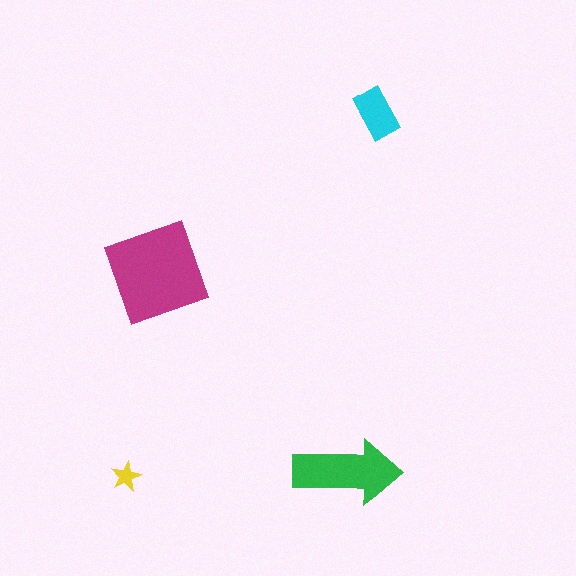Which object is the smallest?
The yellow star.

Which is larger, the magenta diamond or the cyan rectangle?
The magenta diamond.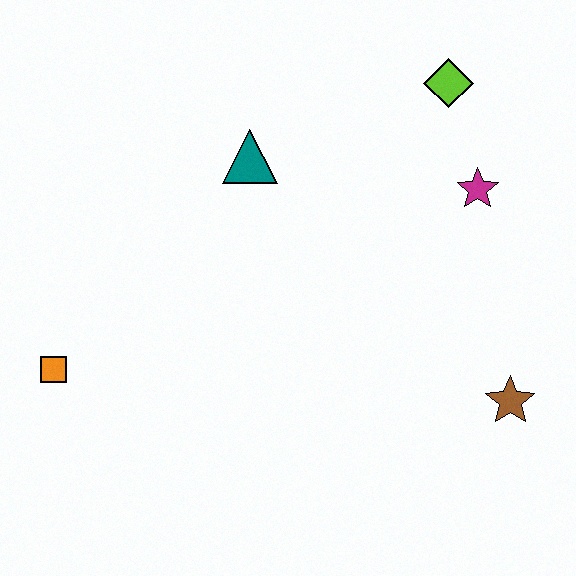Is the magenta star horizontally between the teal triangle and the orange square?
No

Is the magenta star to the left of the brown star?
Yes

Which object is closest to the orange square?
The teal triangle is closest to the orange square.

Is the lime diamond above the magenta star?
Yes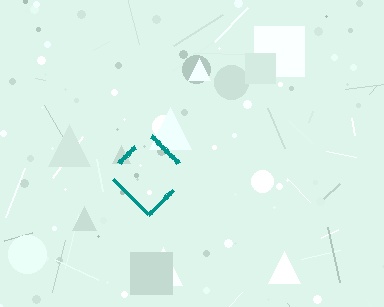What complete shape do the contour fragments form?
The contour fragments form a diamond.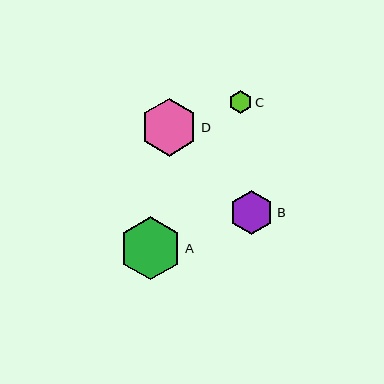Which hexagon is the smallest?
Hexagon C is the smallest with a size of approximately 23 pixels.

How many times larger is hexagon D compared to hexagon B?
Hexagon D is approximately 1.3 times the size of hexagon B.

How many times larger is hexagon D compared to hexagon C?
Hexagon D is approximately 2.5 times the size of hexagon C.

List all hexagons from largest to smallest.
From largest to smallest: A, D, B, C.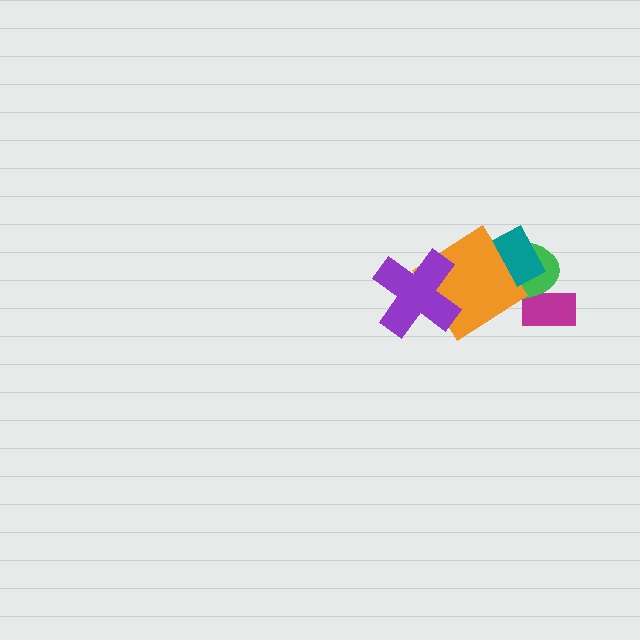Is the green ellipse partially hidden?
Yes, it is partially covered by another shape.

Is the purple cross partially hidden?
No, no other shape covers it.